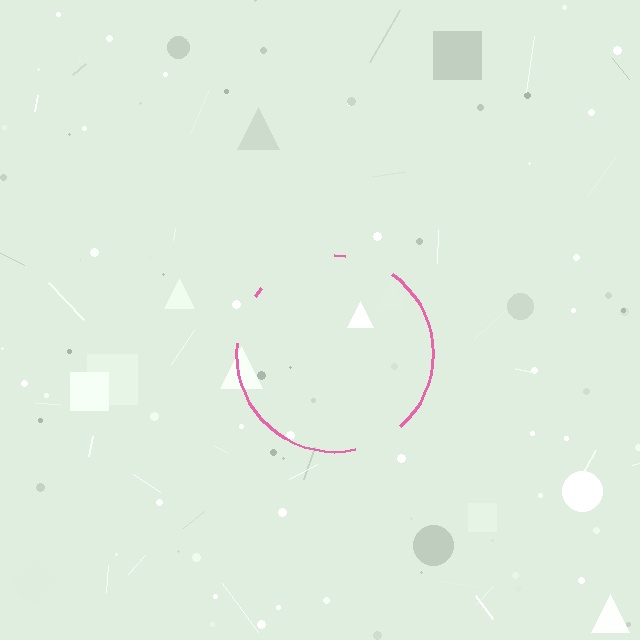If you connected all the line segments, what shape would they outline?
They would outline a circle.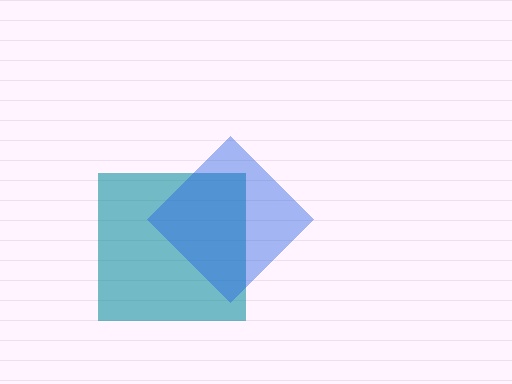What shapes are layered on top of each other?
The layered shapes are: a teal square, a blue diamond.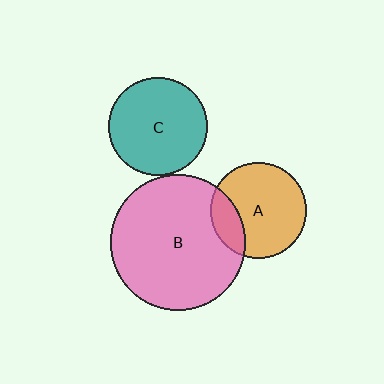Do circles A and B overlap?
Yes.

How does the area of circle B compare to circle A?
Approximately 2.0 times.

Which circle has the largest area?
Circle B (pink).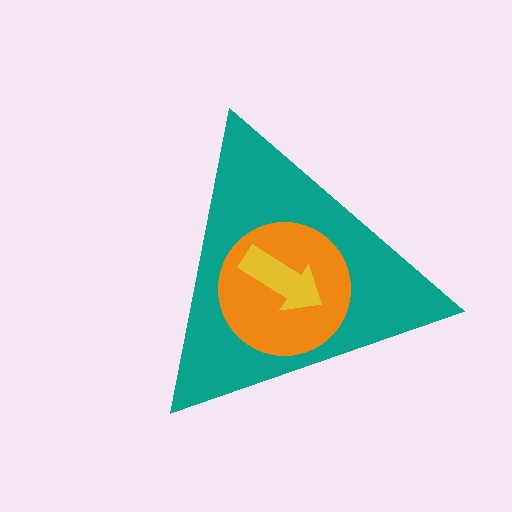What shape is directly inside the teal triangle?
The orange circle.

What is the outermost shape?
The teal triangle.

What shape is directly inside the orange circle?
The yellow arrow.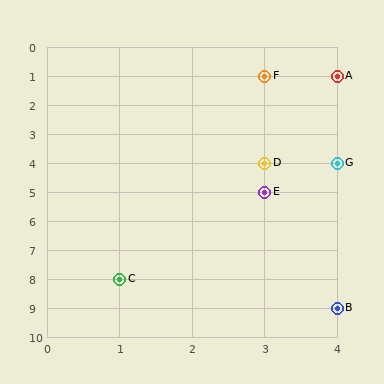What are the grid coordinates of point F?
Point F is at grid coordinates (3, 1).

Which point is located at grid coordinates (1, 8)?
Point C is at (1, 8).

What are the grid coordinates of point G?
Point G is at grid coordinates (4, 4).